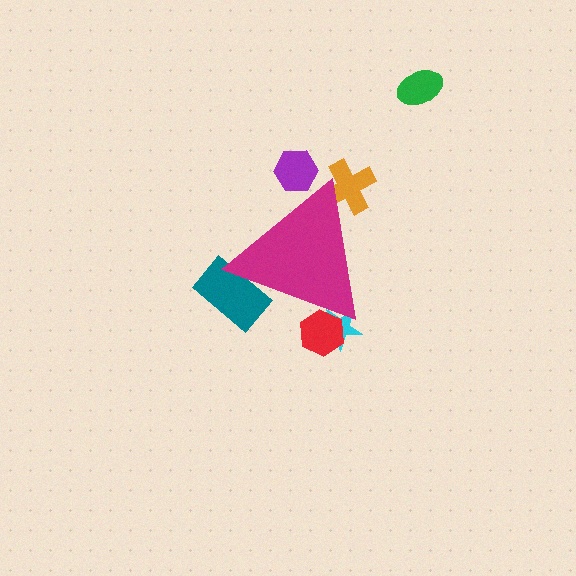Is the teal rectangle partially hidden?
Yes, the teal rectangle is partially hidden behind the magenta triangle.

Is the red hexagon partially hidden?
Yes, the red hexagon is partially hidden behind the magenta triangle.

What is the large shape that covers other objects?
A magenta triangle.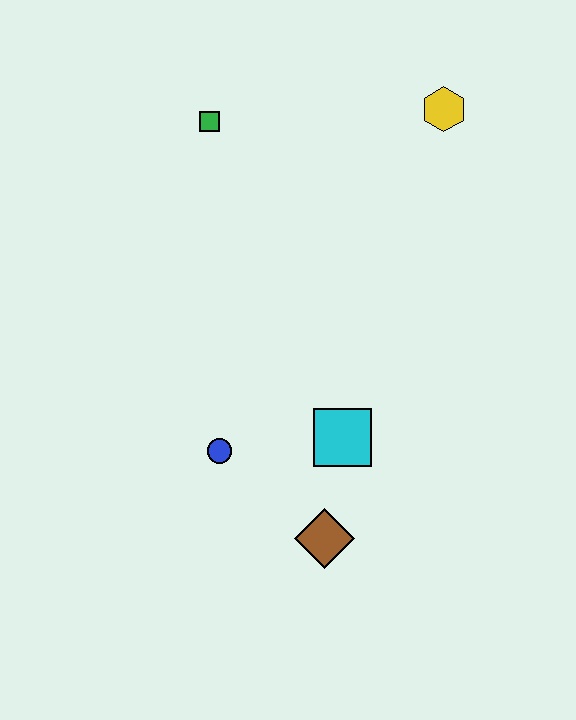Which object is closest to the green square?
The yellow hexagon is closest to the green square.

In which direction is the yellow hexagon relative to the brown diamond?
The yellow hexagon is above the brown diamond.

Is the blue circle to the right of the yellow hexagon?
No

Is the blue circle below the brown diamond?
No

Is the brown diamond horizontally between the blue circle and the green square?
No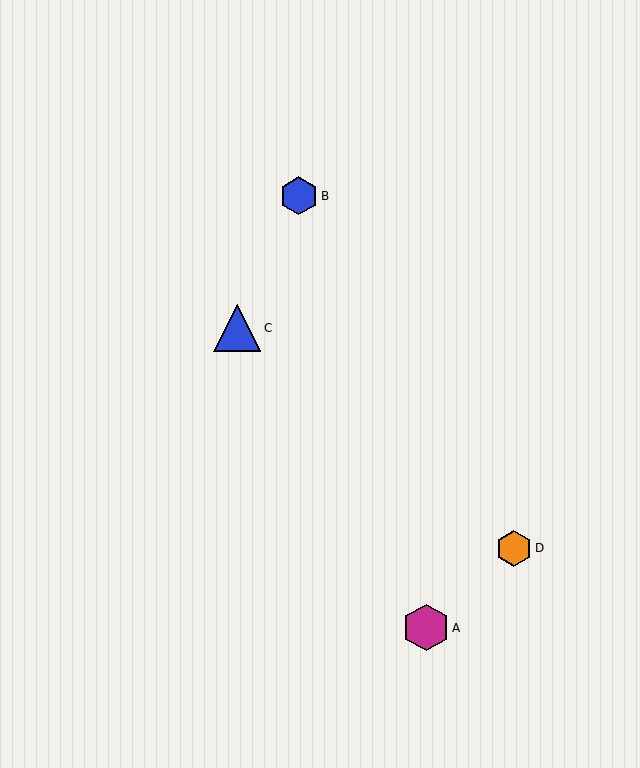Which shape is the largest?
The blue triangle (labeled C) is the largest.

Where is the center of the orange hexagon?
The center of the orange hexagon is at (514, 548).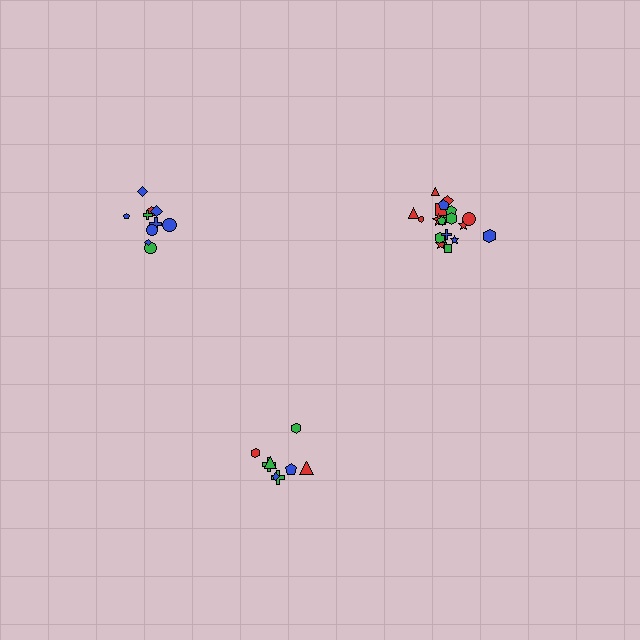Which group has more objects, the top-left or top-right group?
The top-right group.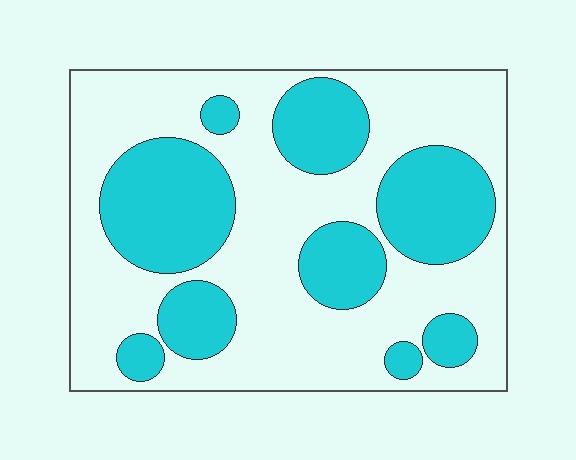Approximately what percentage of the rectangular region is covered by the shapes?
Approximately 35%.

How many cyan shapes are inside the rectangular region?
9.